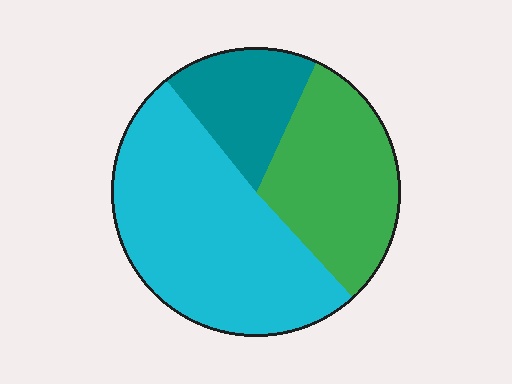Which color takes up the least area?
Teal, at roughly 20%.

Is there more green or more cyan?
Cyan.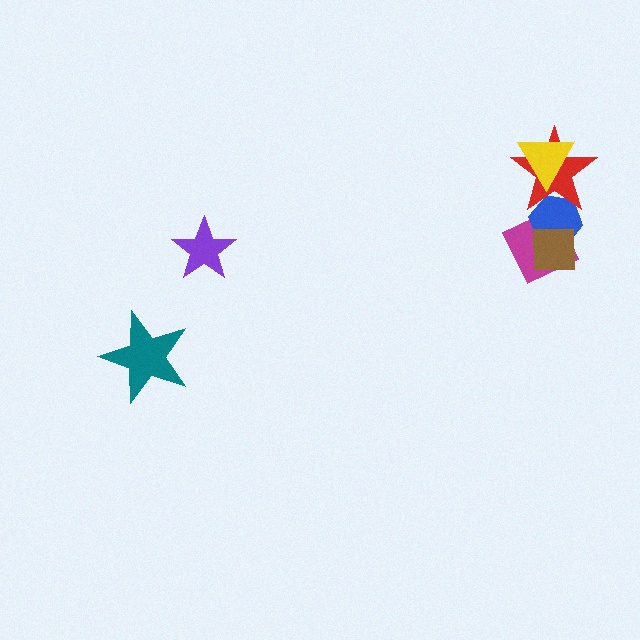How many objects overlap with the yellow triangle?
1 object overlaps with the yellow triangle.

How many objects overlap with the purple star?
0 objects overlap with the purple star.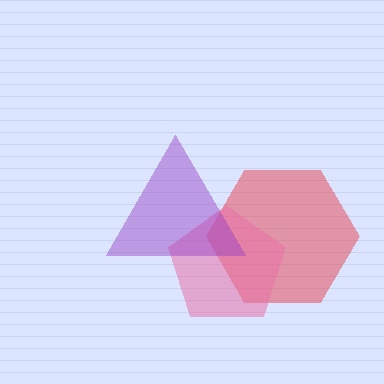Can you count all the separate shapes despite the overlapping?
Yes, there are 3 separate shapes.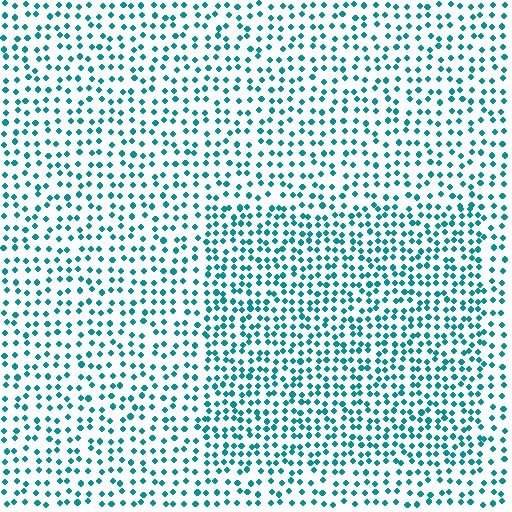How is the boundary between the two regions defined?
The boundary is defined by a change in element density (approximately 1.6x ratio). All elements are the same color, size, and shape.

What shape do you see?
I see a rectangle.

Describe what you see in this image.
The image contains small teal elements arranged at two different densities. A rectangle-shaped region is visible where the elements are more densely packed than the surrounding area.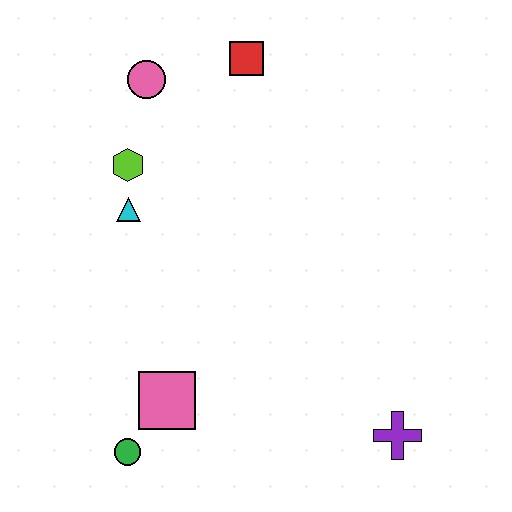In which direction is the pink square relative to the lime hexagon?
The pink square is below the lime hexagon.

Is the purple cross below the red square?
Yes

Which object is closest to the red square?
The pink circle is closest to the red square.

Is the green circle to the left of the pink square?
Yes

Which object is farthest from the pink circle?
The purple cross is farthest from the pink circle.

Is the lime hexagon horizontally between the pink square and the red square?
No